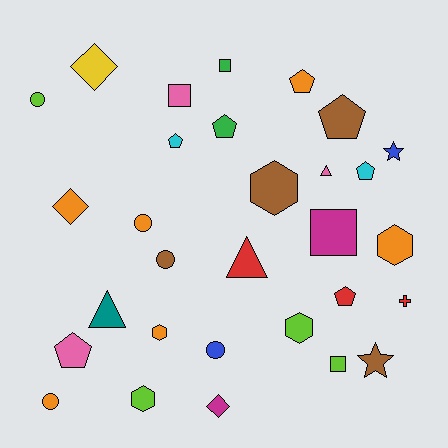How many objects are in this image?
There are 30 objects.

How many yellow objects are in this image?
There is 1 yellow object.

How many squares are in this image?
There are 4 squares.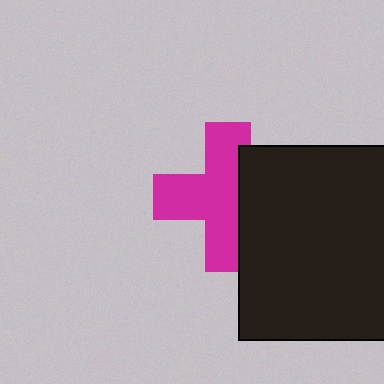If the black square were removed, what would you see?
You would see the complete magenta cross.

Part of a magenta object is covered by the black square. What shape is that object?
It is a cross.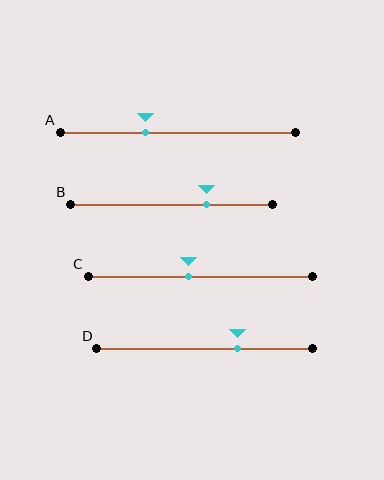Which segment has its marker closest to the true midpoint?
Segment C has its marker closest to the true midpoint.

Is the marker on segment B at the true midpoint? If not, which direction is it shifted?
No, the marker on segment B is shifted to the right by about 18% of the segment length.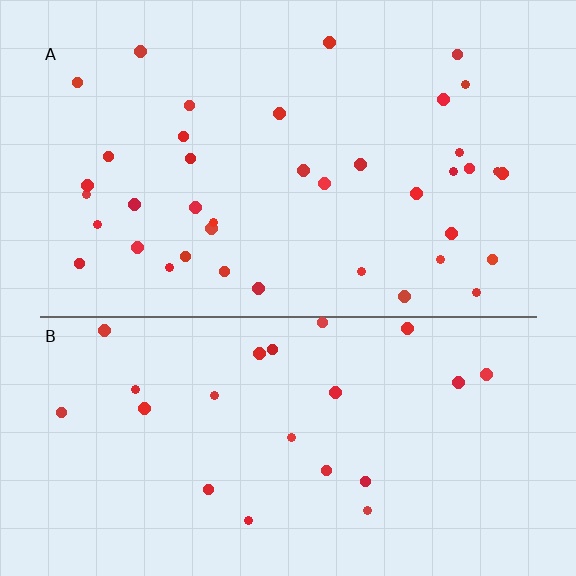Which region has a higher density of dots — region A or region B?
A (the top).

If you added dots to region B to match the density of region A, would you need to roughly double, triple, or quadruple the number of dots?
Approximately double.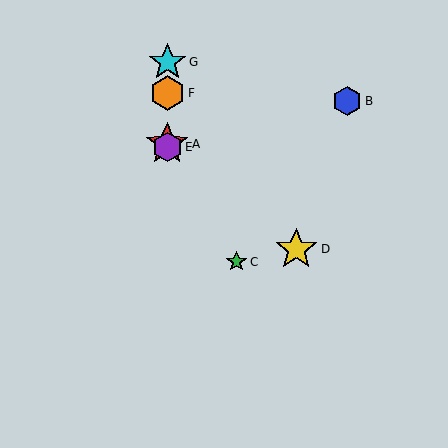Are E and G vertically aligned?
Yes, both are at x≈167.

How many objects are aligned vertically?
4 objects (A, E, F, G) are aligned vertically.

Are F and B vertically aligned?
No, F is at x≈167 and B is at x≈347.